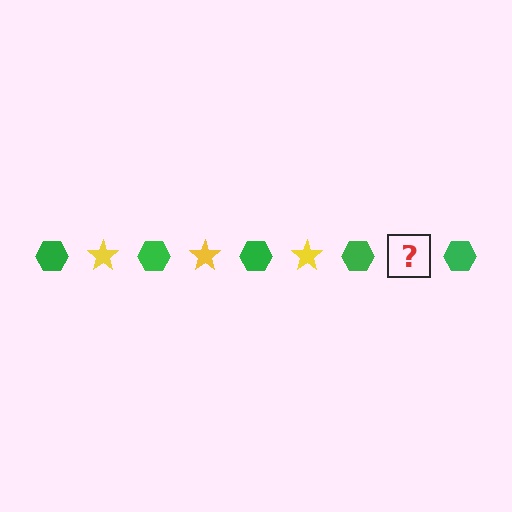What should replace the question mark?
The question mark should be replaced with a yellow star.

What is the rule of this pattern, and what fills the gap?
The rule is that the pattern alternates between green hexagon and yellow star. The gap should be filled with a yellow star.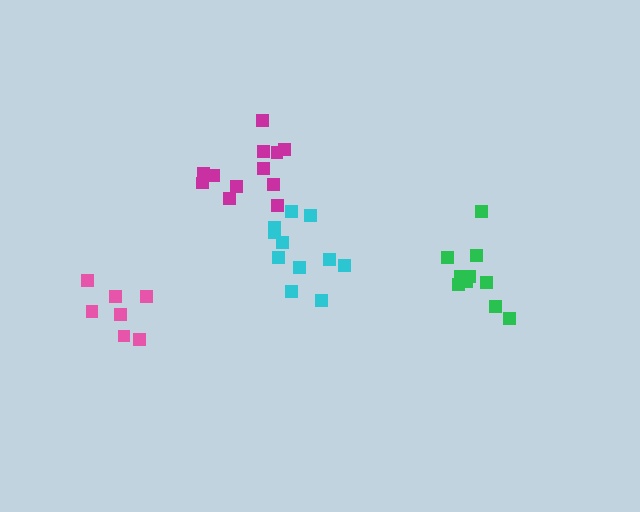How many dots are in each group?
Group 1: 12 dots, Group 2: 10 dots, Group 3: 11 dots, Group 4: 7 dots (40 total).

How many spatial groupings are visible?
There are 4 spatial groupings.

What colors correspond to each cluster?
The clusters are colored: magenta, green, cyan, pink.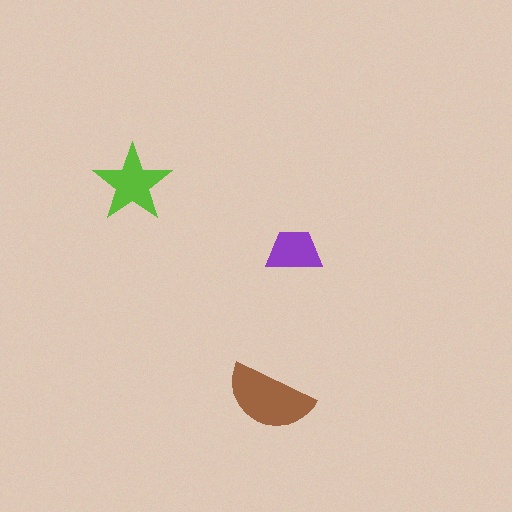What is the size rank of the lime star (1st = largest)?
2nd.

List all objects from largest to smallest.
The brown semicircle, the lime star, the purple trapezoid.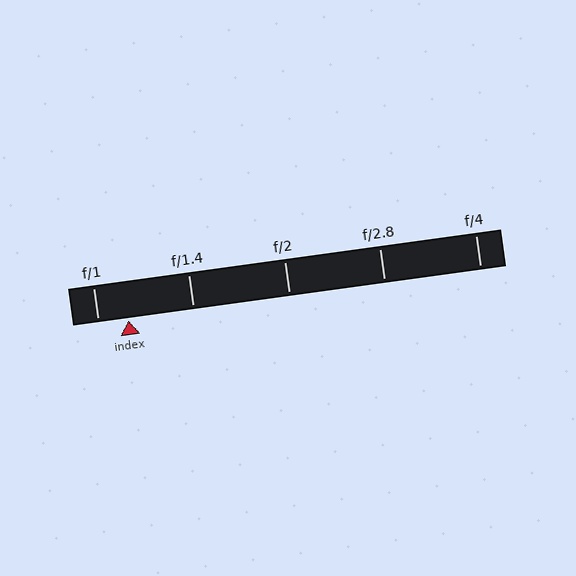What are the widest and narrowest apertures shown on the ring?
The widest aperture shown is f/1 and the narrowest is f/4.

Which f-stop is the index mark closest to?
The index mark is closest to f/1.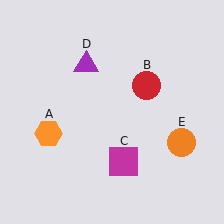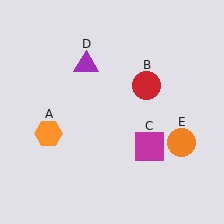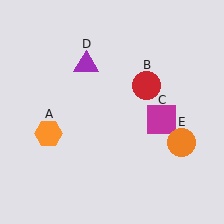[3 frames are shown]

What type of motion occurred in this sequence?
The magenta square (object C) rotated counterclockwise around the center of the scene.